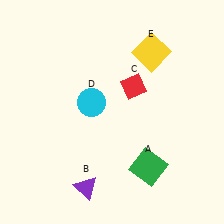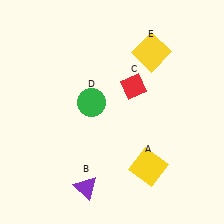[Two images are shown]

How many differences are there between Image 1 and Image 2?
There are 2 differences between the two images.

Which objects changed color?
A changed from green to yellow. D changed from cyan to green.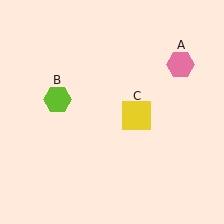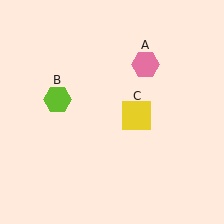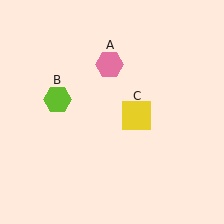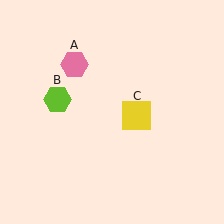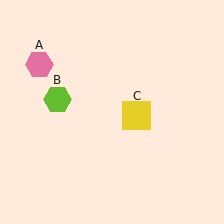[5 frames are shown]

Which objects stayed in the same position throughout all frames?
Lime hexagon (object B) and yellow square (object C) remained stationary.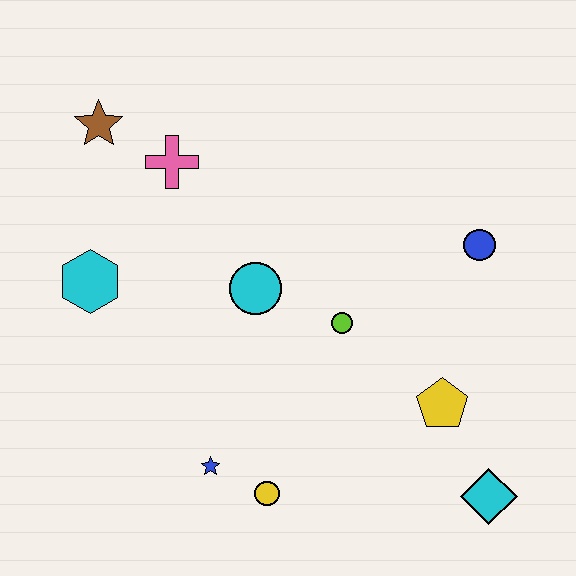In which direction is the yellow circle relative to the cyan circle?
The yellow circle is below the cyan circle.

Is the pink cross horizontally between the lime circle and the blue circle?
No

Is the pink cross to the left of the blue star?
Yes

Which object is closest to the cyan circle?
The lime circle is closest to the cyan circle.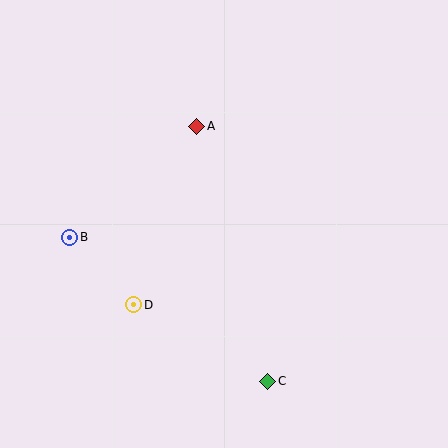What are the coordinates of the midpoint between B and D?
The midpoint between B and D is at (102, 271).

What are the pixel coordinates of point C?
Point C is at (268, 381).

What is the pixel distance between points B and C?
The distance between B and C is 245 pixels.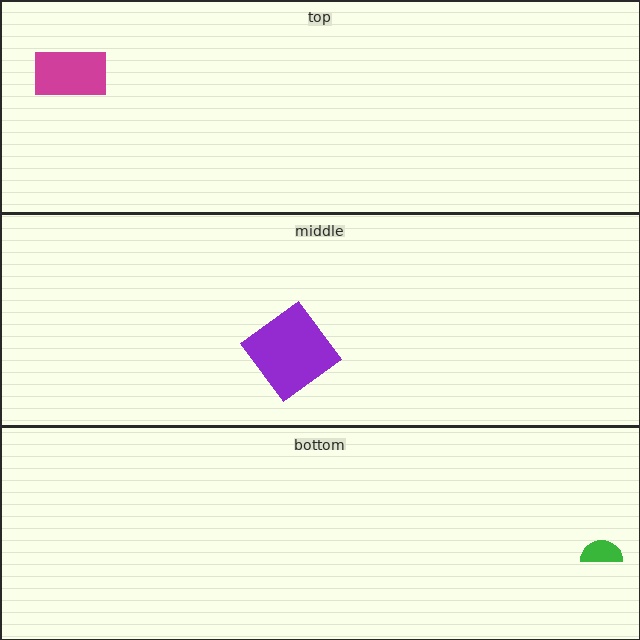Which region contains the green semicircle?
The bottom region.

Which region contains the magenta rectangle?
The top region.